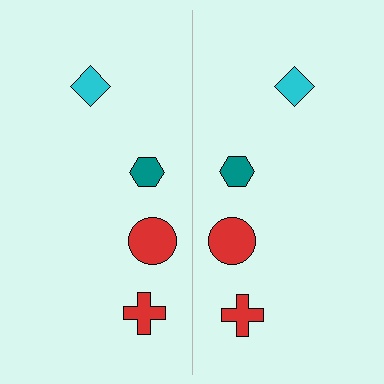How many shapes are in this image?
There are 8 shapes in this image.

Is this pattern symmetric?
Yes, this pattern has bilateral (reflection) symmetry.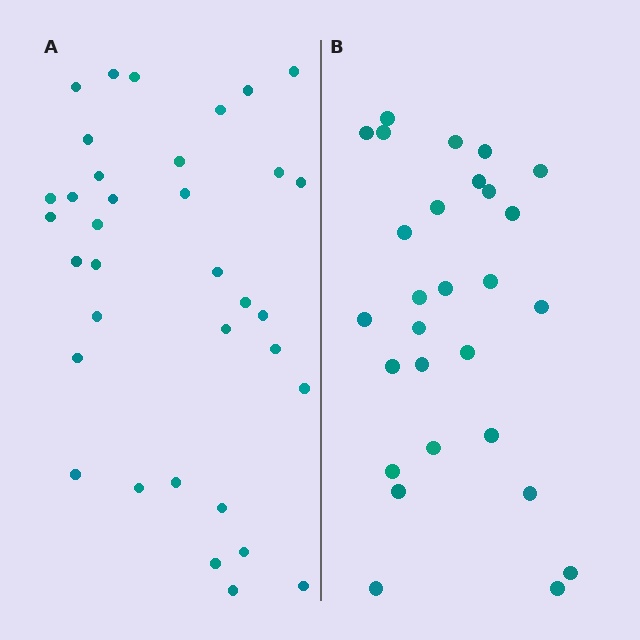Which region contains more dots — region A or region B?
Region A (the left region) has more dots.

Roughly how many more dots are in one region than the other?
Region A has roughly 8 or so more dots than region B.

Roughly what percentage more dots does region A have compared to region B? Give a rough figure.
About 25% more.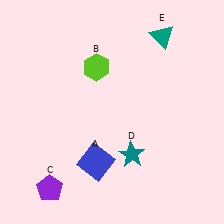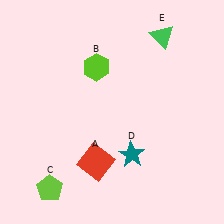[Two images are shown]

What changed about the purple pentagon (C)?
In Image 1, C is purple. In Image 2, it changed to lime.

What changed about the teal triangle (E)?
In Image 1, E is teal. In Image 2, it changed to green.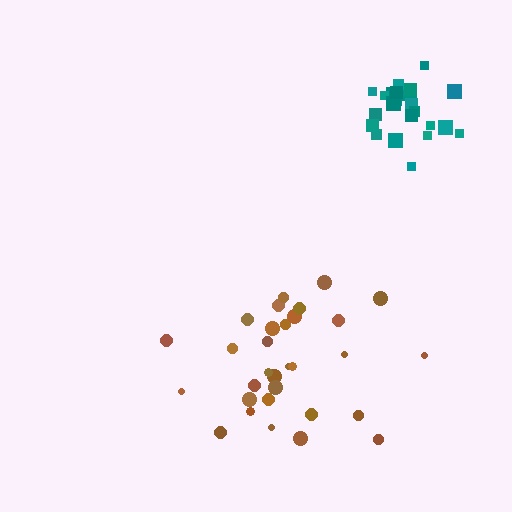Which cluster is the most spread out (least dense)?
Brown.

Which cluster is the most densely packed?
Teal.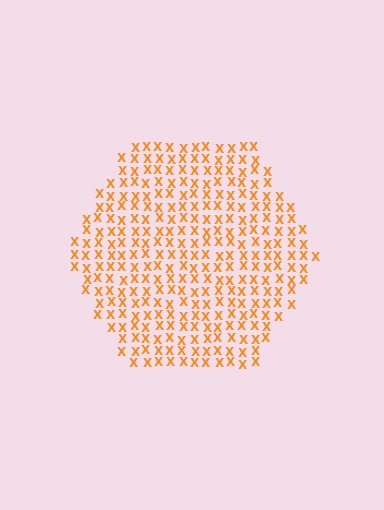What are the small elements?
The small elements are letter X's.